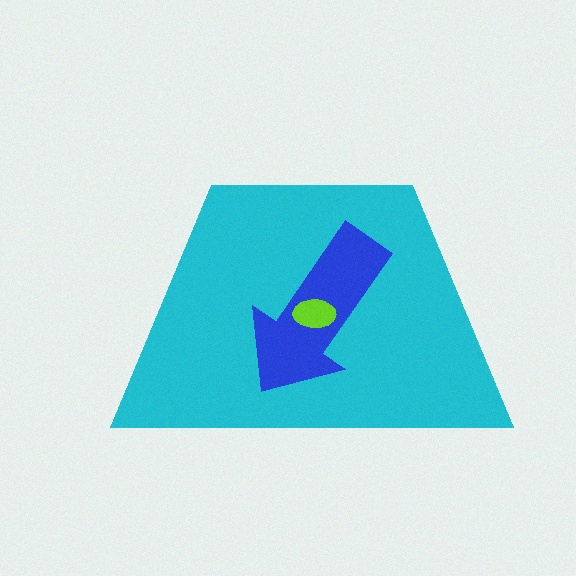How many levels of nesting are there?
3.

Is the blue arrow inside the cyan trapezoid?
Yes.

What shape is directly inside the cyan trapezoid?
The blue arrow.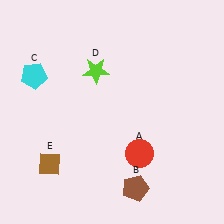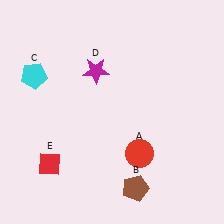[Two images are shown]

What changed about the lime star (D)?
In Image 1, D is lime. In Image 2, it changed to magenta.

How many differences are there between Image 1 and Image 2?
There are 2 differences between the two images.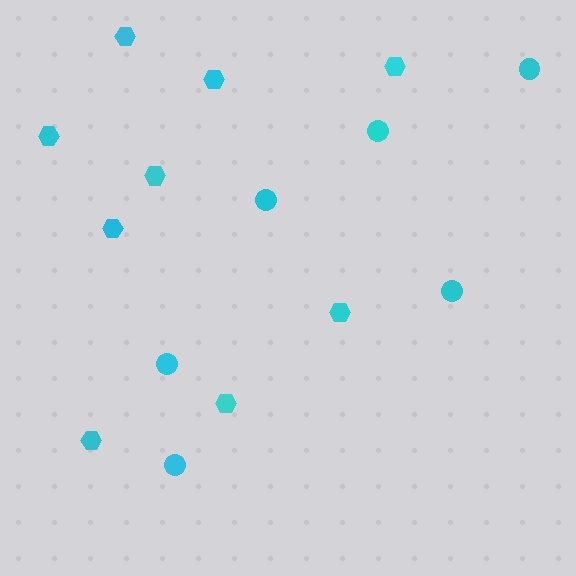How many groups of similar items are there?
There are 2 groups: one group of hexagons (9) and one group of circles (6).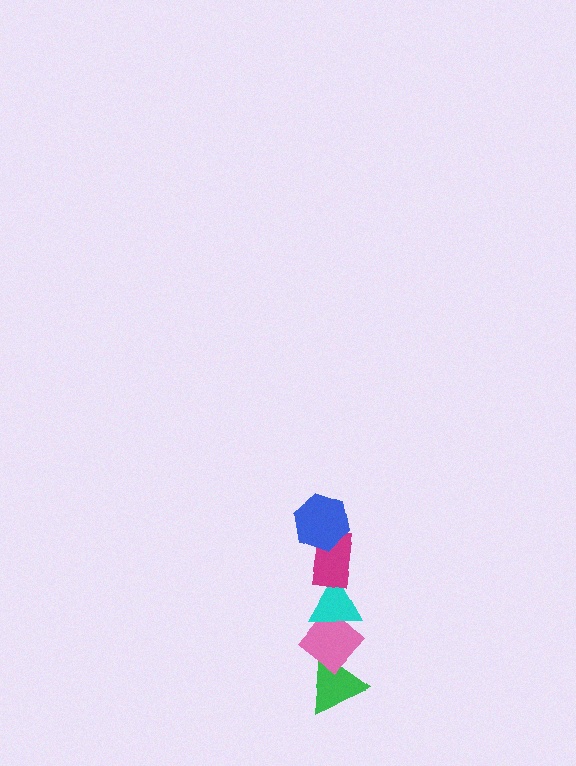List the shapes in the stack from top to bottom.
From top to bottom: the blue hexagon, the magenta rectangle, the cyan triangle, the pink diamond, the green triangle.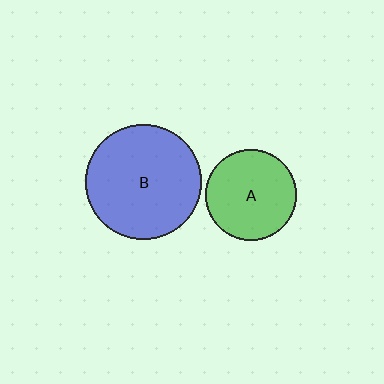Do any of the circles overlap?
No, none of the circles overlap.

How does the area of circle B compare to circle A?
Approximately 1.6 times.